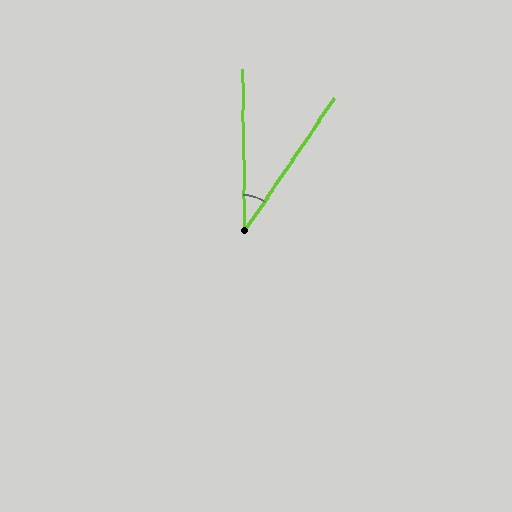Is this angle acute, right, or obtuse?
It is acute.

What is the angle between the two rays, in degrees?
Approximately 35 degrees.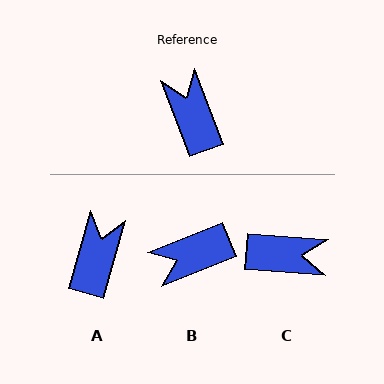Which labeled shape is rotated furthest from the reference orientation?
C, about 115 degrees away.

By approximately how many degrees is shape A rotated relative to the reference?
Approximately 36 degrees clockwise.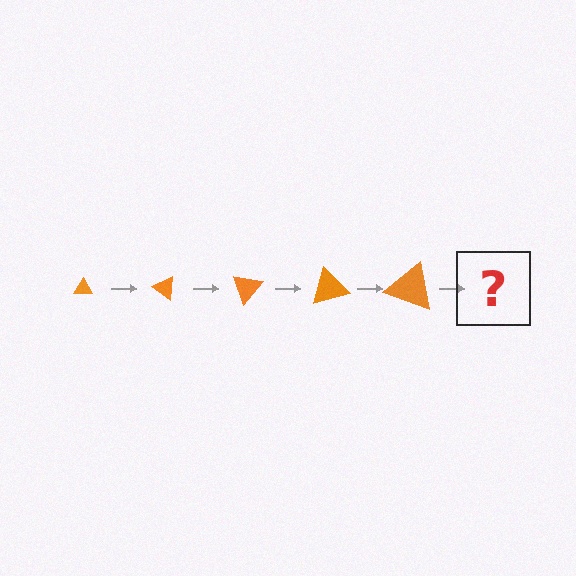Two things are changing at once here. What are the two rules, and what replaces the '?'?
The two rules are that the triangle grows larger each step and it rotates 35 degrees each step. The '?' should be a triangle, larger than the previous one and rotated 175 degrees from the start.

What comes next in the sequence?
The next element should be a triangle, larger than the previous one and rotated 175 degrees from the start.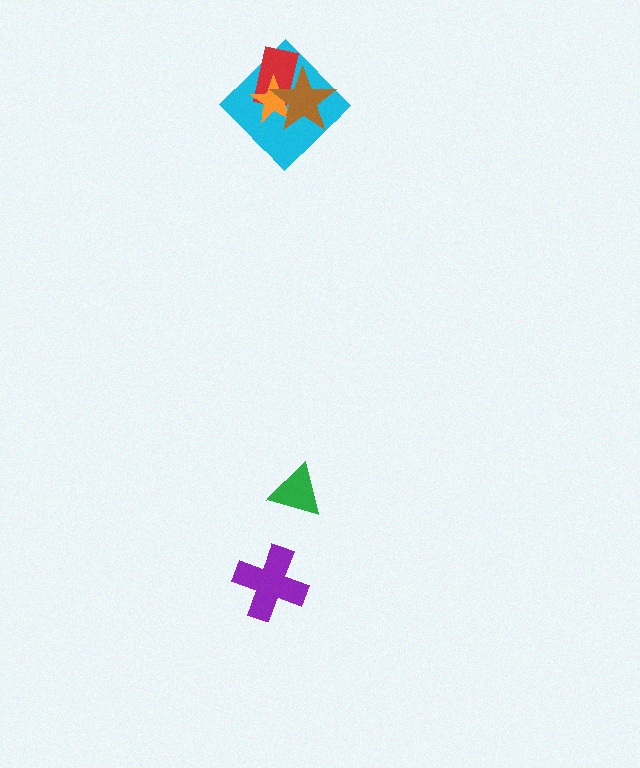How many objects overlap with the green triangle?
0 objects overlap with the green triangle.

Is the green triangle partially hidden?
No, no other shape covers it.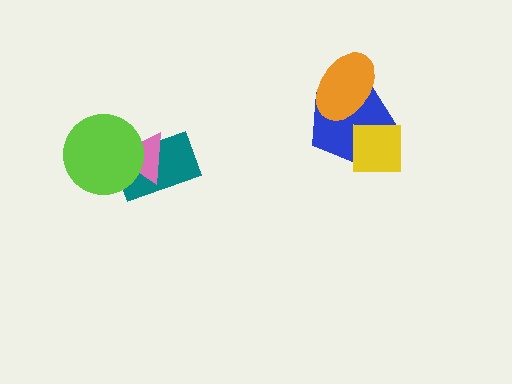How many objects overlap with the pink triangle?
2 objects overlap with the pink triangle.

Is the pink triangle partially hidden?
Yes, it is partially covered by another shape.